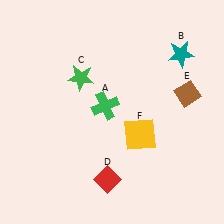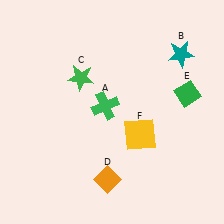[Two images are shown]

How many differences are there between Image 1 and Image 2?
There are 2 differences between the two images.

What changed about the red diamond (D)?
In Image 1, D is red. In Image 2, it changed to orange.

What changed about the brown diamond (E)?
In Image 1, E is brown. In Image 2, it changed to green.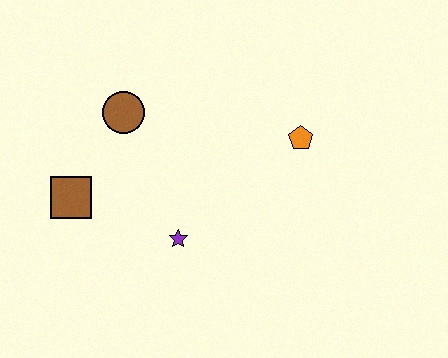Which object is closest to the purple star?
The brown square is closest to the purple star.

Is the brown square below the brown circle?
Yes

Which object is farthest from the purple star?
The orange pentagon is farthest from the purple star.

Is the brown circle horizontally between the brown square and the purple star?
Yes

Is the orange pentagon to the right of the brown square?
Yes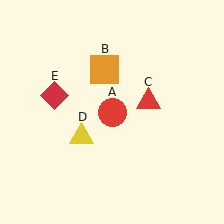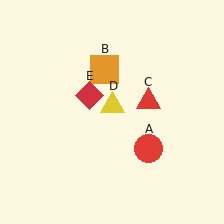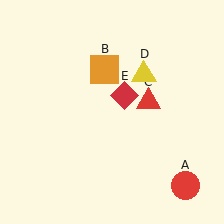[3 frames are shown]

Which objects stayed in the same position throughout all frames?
Orange square (object B) and red triangle (object C) remained stationary.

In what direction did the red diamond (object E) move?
The red diamond (object E) moved right.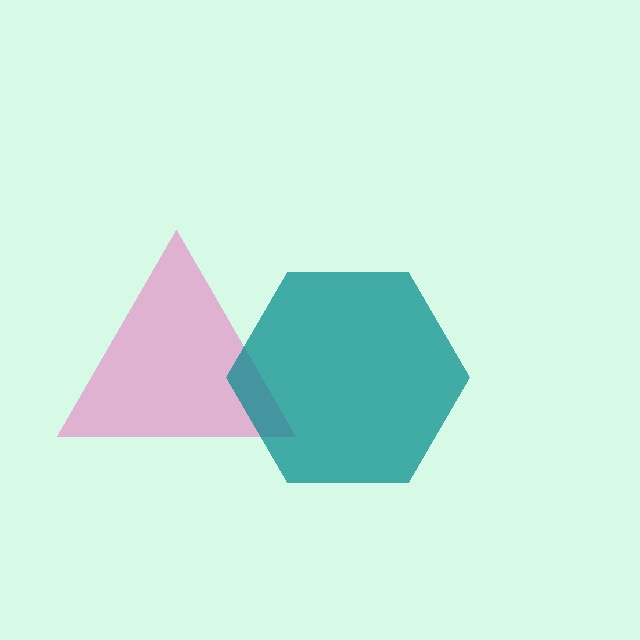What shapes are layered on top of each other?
The layered shapes are: a pink triangle, a teal hexagon.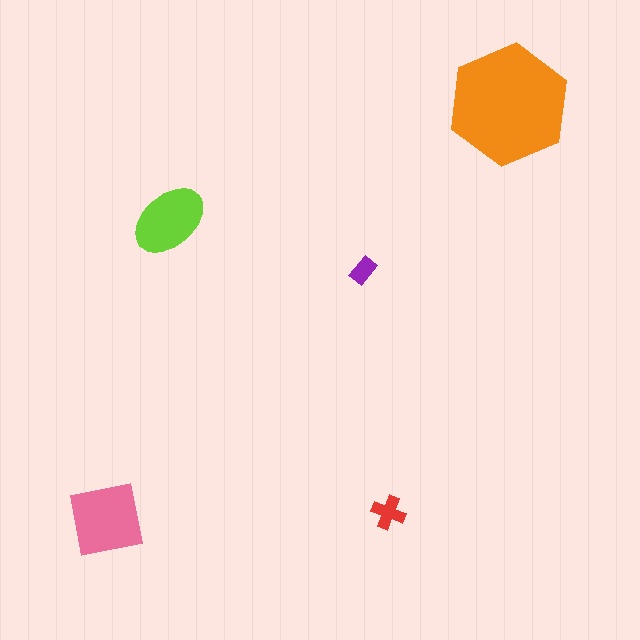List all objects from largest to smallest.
The orange hexagon, the pink square, the lime ellipse, the red cross, the purple rectangle.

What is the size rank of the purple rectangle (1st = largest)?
5th.